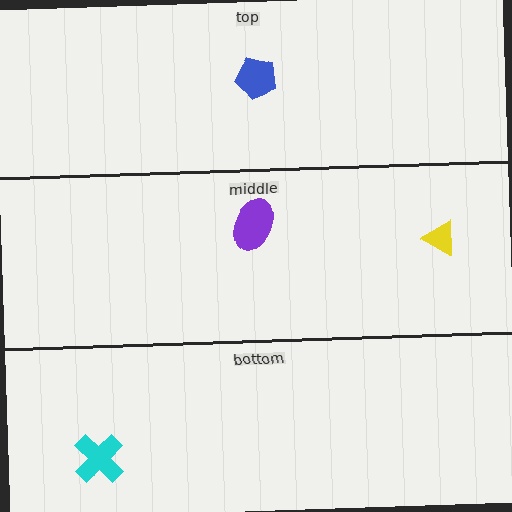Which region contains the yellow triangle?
The middle region.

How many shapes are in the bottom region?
1.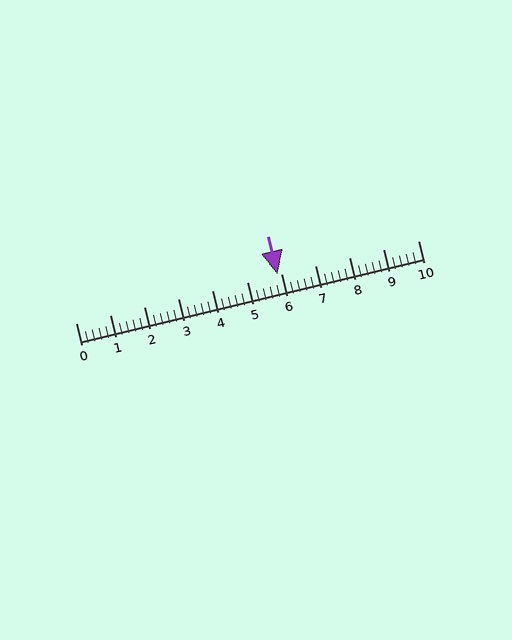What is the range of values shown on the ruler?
The ruler shows values from 0 to 10.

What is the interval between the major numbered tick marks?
The major tick marks are spaced 1 units apart.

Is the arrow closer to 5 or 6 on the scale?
The arrow is closer to 6.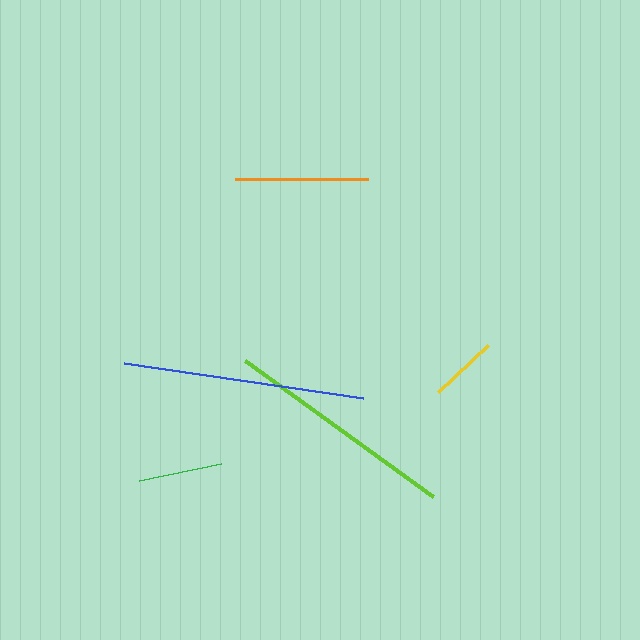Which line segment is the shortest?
The yellow line is the shortest at approximately 68 pixels.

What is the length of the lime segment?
The lime segment is approximately 232 pixels long.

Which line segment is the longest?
The blue line is the longest at approximately 241 pixels.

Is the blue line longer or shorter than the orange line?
The blue line is longer than the orange line.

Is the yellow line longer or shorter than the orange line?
The orange line is longer than the yellow line.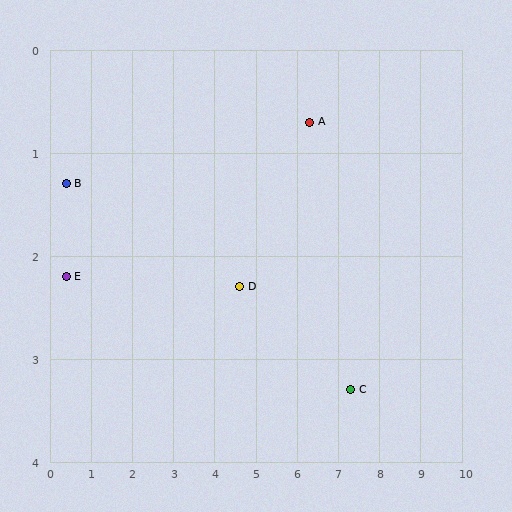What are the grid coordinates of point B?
Point B is at approximately (0.4, 1.3).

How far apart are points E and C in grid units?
Points E and C are about 7.0 grid units apart.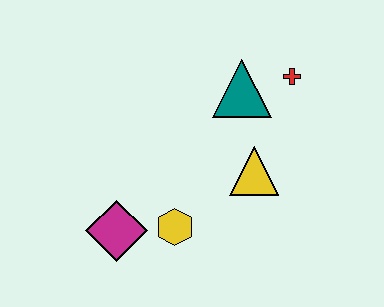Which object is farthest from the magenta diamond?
The red cross is farthest from the magenta diamond.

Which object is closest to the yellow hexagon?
The magenta diamond is closest to the yellow hexagon.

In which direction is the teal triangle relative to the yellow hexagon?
The teal triangle is above the yellow hexagon.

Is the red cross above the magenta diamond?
Yes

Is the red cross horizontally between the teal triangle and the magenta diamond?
No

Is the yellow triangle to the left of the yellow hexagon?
No